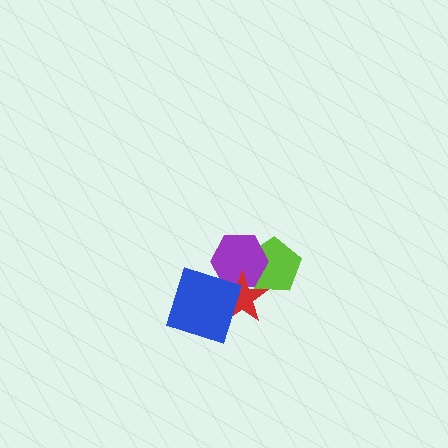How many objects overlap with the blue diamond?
2 objects overlap with the blue diamond.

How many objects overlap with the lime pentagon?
2 objects overlap with the lime pentagon.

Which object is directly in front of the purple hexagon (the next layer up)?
The red star is directly in front of the purple hexagon.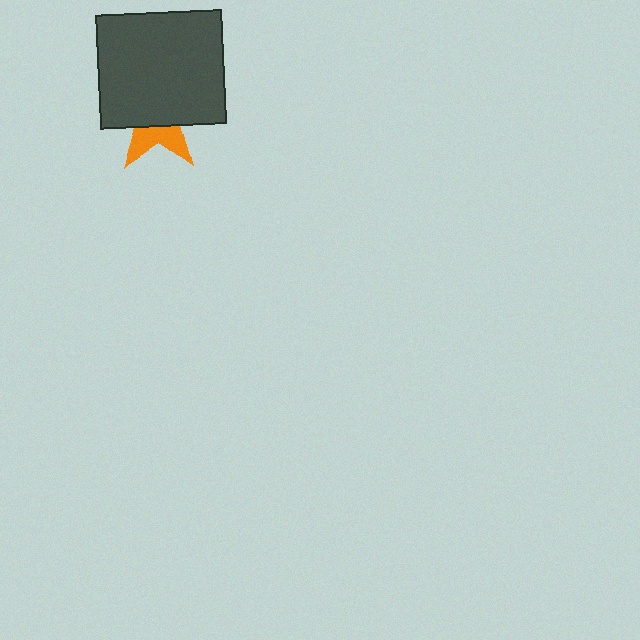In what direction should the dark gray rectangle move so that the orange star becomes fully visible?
The dark gray rectangle should move up. That is the shortest direction to clear the overlap and leave the orange star fully visible.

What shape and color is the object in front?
The object in front is a dark gray rectangle.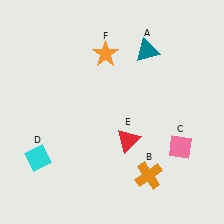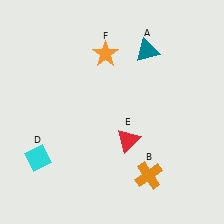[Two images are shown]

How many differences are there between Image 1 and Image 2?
There is 1 difference between the two images.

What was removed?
The pink diamond (C) was removed in Image 2.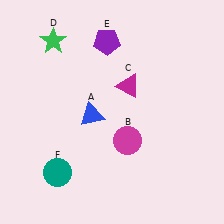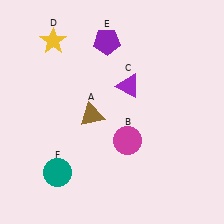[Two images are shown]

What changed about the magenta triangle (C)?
In Image 1, C is magenta. In Image 2, it changed to purple.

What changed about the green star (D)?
In Image 1, D is green. In Image 2, it changed to yellow.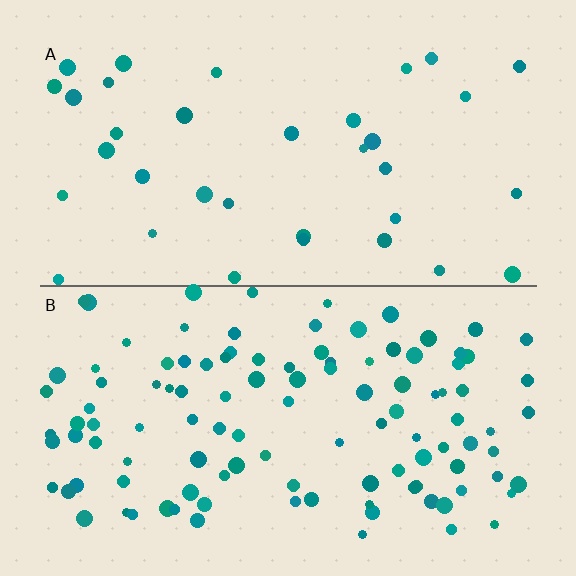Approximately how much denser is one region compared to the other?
Approximately 3.3× — region B over region A.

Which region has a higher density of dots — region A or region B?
B (the bottom).